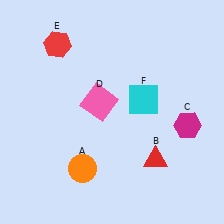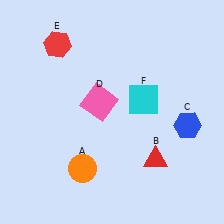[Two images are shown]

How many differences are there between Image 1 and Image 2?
There is 1 difference between the two images.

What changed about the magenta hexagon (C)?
In Image 1, C is magenta. In Image 2, it changed to blue.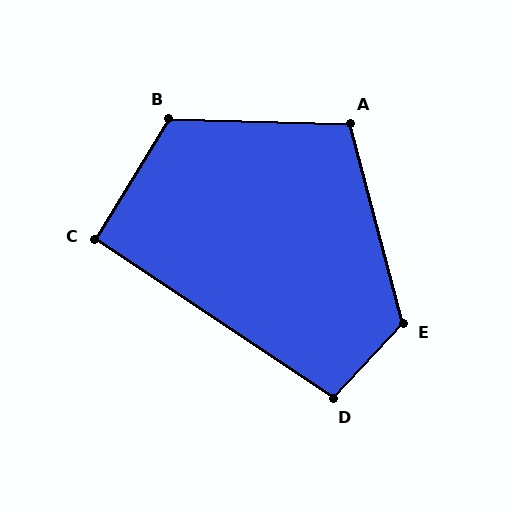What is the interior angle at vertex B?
Approximately 120 degrees (obtuse).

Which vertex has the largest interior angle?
E, at approximately 122 degrees.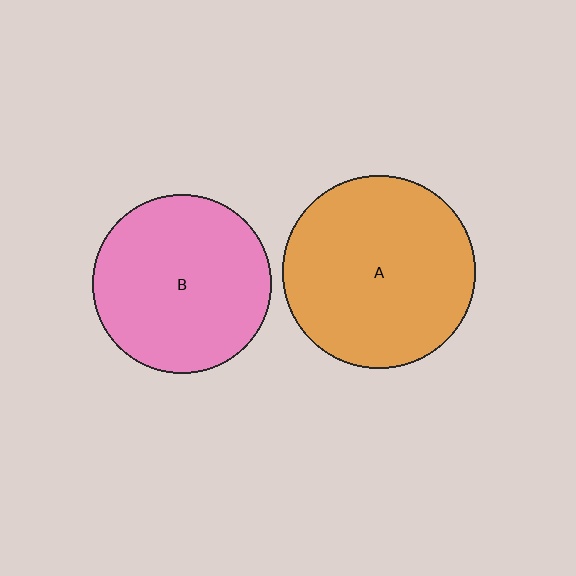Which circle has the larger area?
Circle A (orange).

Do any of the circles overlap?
No, none of the circles overlap.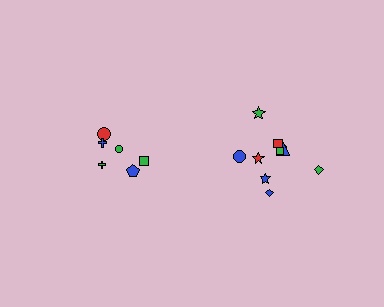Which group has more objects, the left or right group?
The right group.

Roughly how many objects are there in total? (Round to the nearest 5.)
Roughly 15 objects in total.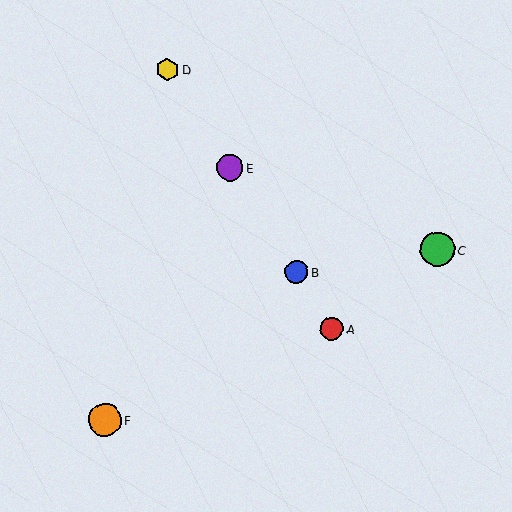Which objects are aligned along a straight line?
Objects A, B, D, E are aligned along a straight line.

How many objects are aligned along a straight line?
4 objects (A, B, D, E) are aligned along a straight line.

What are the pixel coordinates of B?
Object B is at (296, 272).